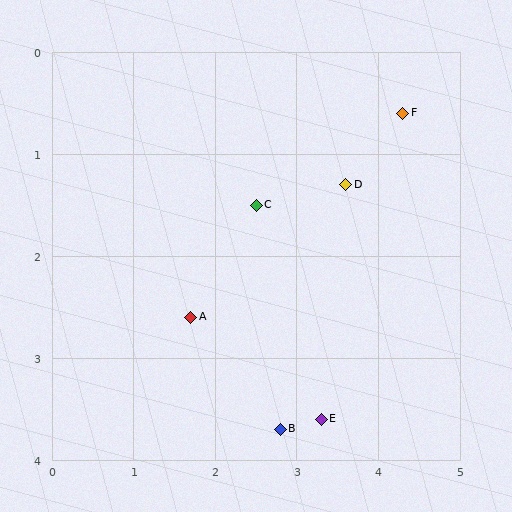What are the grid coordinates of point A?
Point A is at approximately (1.7, 2.6).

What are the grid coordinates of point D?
Point D is at approximately (3.6, 1.3).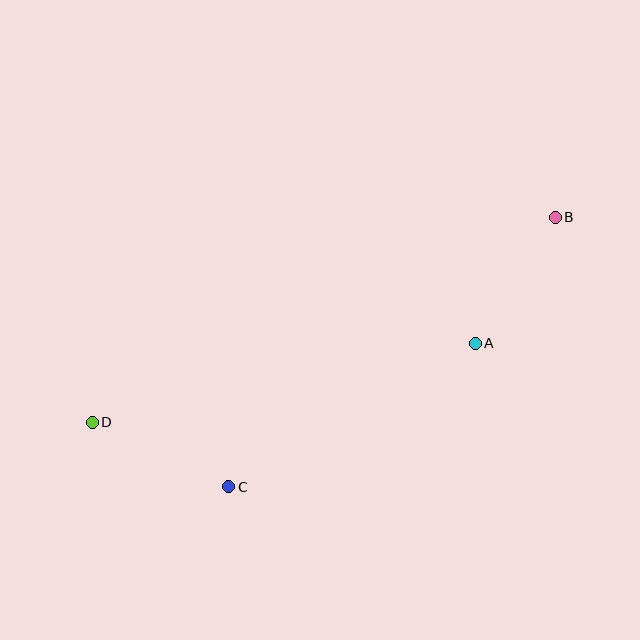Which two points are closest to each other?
Points A and B are closest to each other.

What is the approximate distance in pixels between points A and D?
The distance between A and D is approximately 391 pixels.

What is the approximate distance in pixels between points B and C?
The distance between B and C is approximately 424 pixels.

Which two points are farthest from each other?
Points B and D are farthest from each other.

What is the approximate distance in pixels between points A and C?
The distance between A and C is approximately 285 pixels.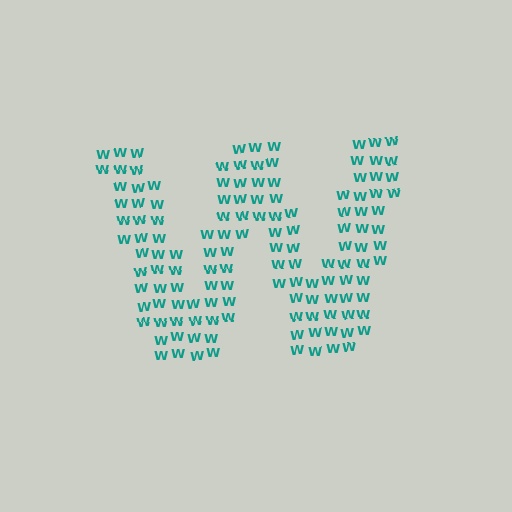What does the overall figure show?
The overall figure shows the letter W.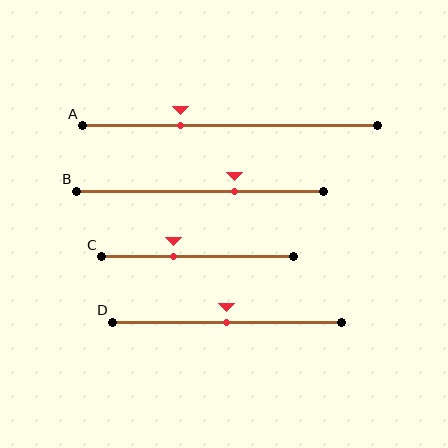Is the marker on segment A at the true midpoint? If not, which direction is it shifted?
No, the marker on segment A is shifted to the left by about 17% of the segment length.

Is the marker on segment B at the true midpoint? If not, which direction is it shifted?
No, the marker on segment B is shifted to the right by about 14% of the segment length.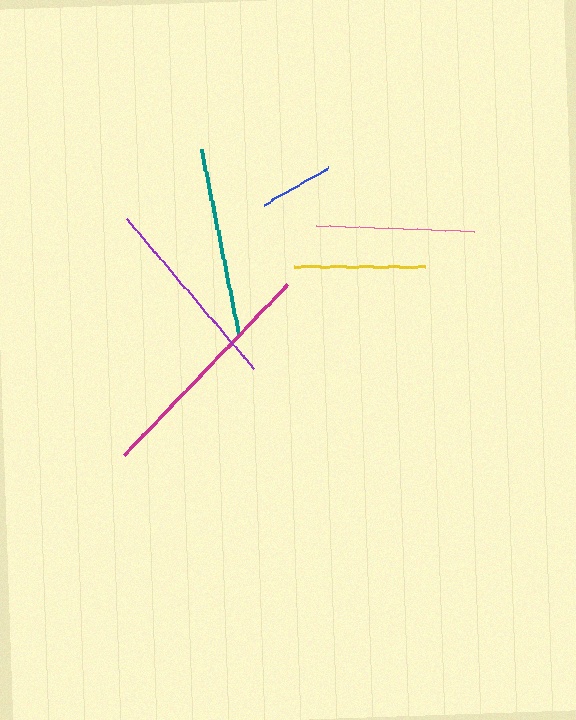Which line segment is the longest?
The magenta line is the longest at approximately 236 pixels.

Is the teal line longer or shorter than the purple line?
The purple line is longer than the teal line.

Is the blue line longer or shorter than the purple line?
The purple line is longer than the blue line.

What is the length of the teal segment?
The teal segment is approximately 190 pixels long.